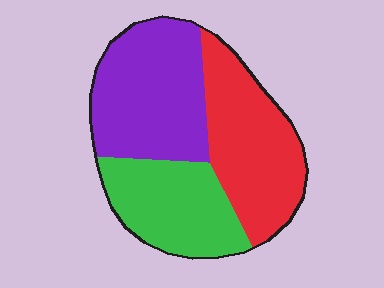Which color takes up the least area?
Green, at roughly 30%.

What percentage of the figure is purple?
Purple takes up between a quarter and a half of the figure.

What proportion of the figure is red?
Red covers 35% of the figure.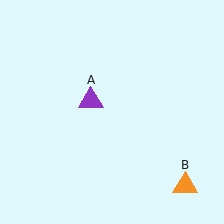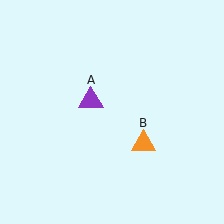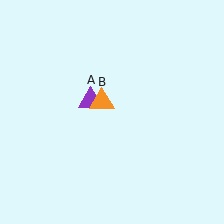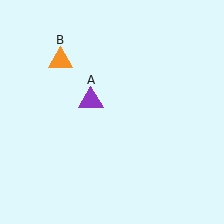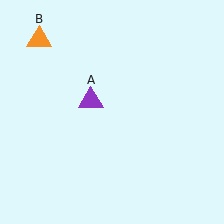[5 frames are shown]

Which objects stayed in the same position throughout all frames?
Purple triangle (object A) remained stationary.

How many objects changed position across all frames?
1 object changed position: orange triangle (object B).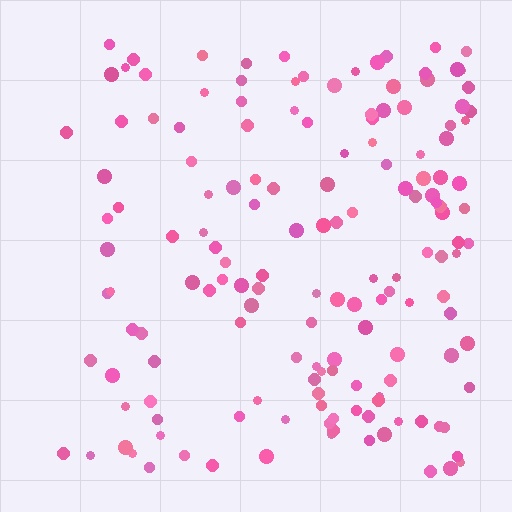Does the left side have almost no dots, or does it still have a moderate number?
Still a moderate number, just noticeably fewer than the right.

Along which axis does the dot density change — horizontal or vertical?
Horizontal.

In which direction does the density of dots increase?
From left to right, with the right side densest.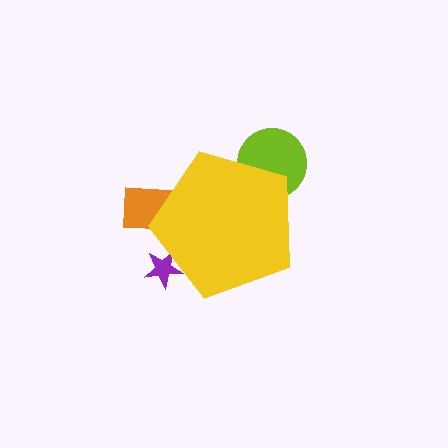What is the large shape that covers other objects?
A yellow pentagon.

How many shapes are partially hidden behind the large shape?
3 shapes are partially hidden.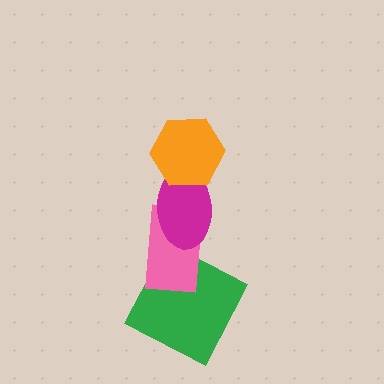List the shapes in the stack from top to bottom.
From top to bottom: the orange hexagon, the magenta ellipse, the pink rectangle, the green square.